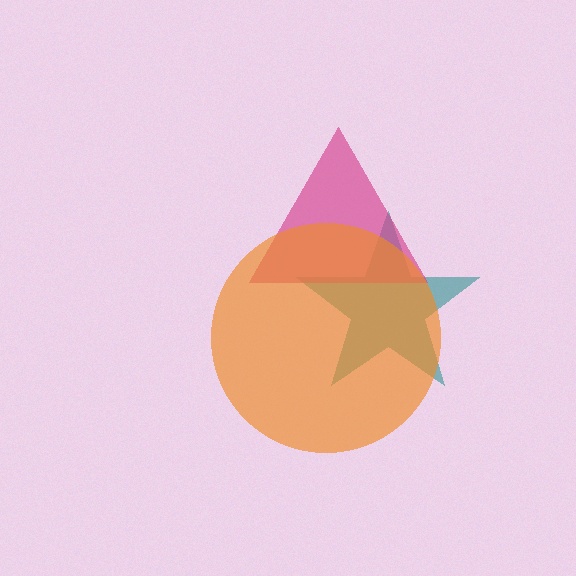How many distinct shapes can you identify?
There are 3 distinct shapes: a teal star, a magenta triangle, an orange circle.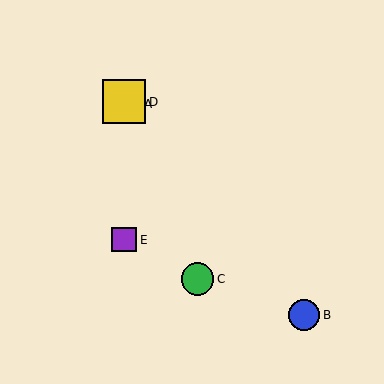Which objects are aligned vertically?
Objects A, D, E are aligned vertically.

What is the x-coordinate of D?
Object D is at x≈124.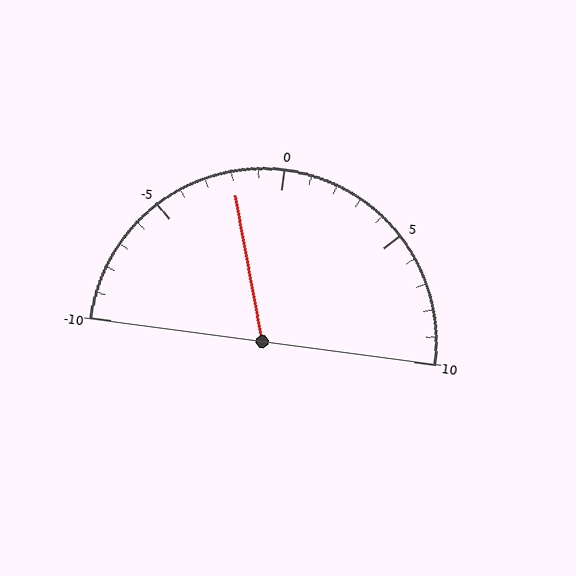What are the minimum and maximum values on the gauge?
The gauge ranges from -10 to 10.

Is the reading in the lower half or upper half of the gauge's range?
The reading is in the lower half of the range (-10 to 10).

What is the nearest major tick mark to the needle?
The nearest major tick mark is 0.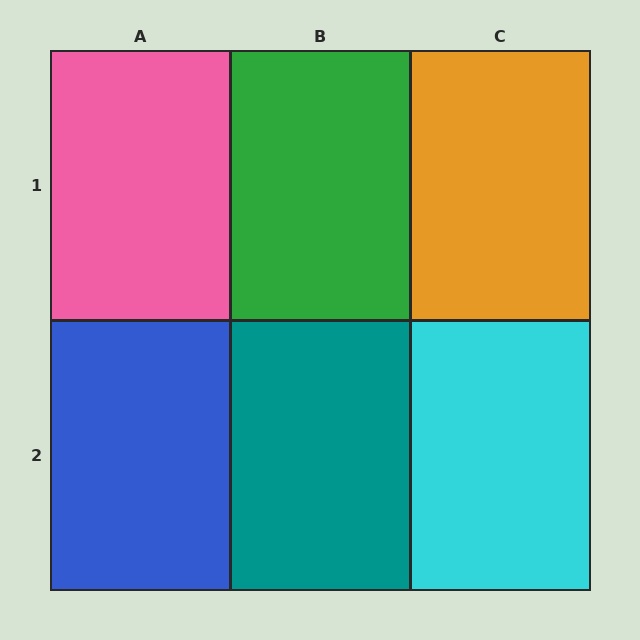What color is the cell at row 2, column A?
Blue.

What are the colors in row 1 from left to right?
Pink, green, orange.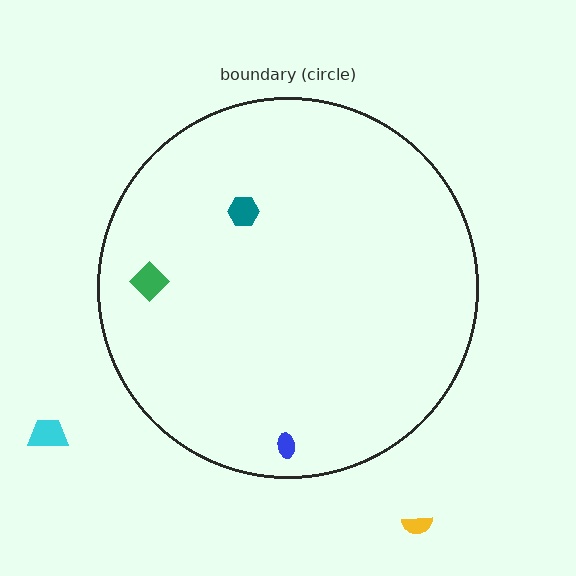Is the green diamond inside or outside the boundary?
Inside.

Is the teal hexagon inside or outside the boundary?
Inside.